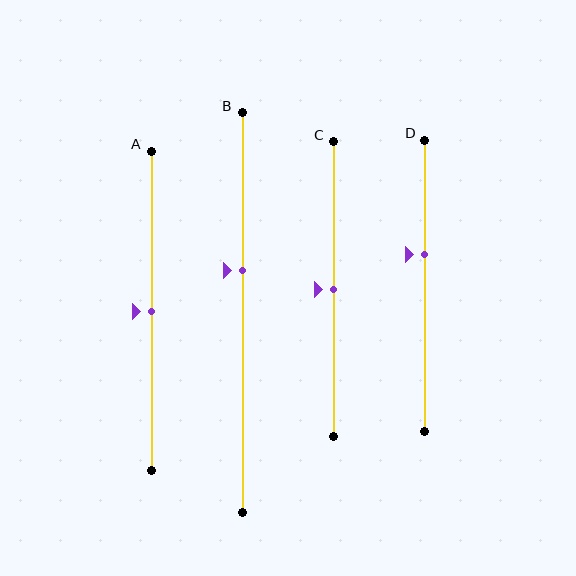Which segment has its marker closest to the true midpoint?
Segment A has its marker closest to the true midpoint.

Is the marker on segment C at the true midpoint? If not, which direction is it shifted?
Yes, the marker on segment C is at the true midpoint.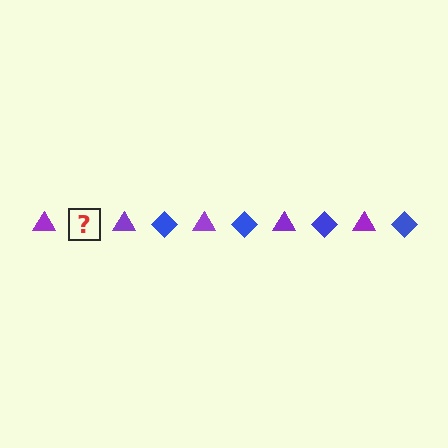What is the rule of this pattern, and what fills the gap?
The rule is that the pattern alternates between purple triangle and blue diamond. The gap should be filled with a blue diamond.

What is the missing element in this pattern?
The missing element is a blue diamond.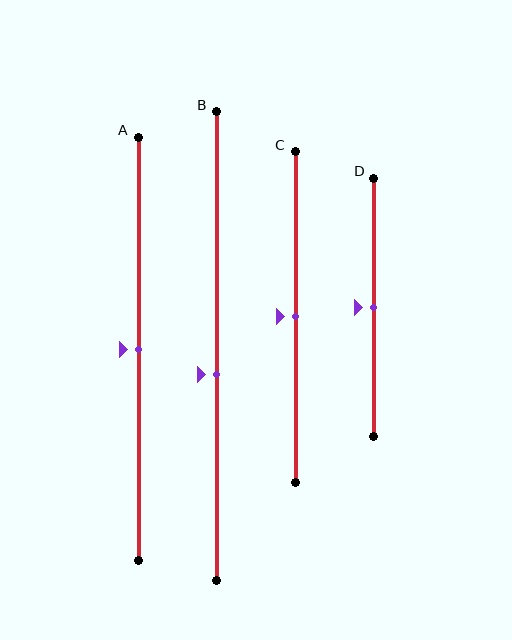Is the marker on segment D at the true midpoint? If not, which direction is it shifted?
Yes, the marker on segment D is at the true midpoint.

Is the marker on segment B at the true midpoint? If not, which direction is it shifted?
No, the marker on segment B is shifted downward by about 6% of the segment length.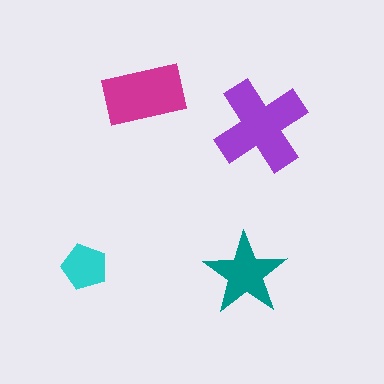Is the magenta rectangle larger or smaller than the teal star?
Larger.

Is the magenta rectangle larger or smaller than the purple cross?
Smaller.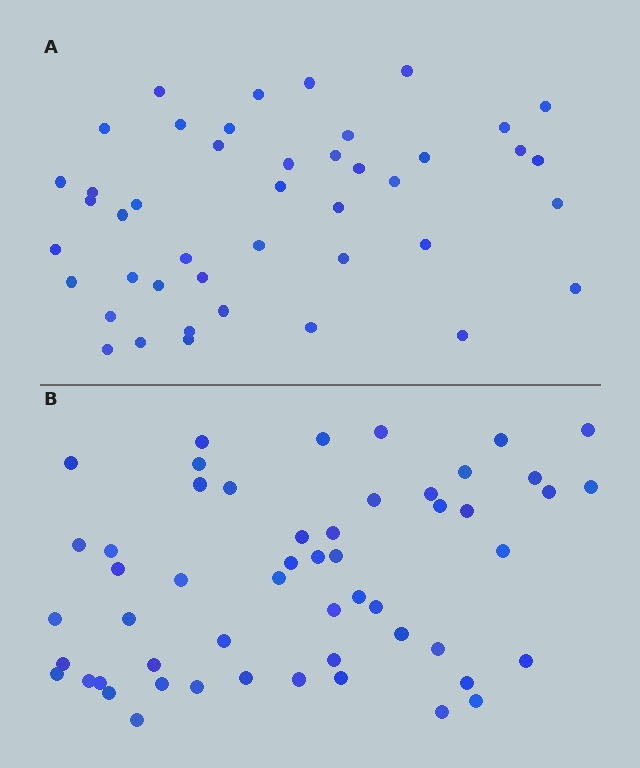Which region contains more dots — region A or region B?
Region B (the bottom region) has more dots.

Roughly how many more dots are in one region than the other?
Region B has roughly 8 or so more dots than region A.